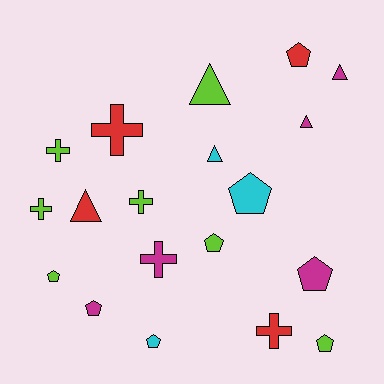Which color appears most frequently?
Lime, with 7 objects.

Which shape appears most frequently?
Pentagon, with 8 objects.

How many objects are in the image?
There are 19 objects.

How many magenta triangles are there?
There are 2 magenta triangles.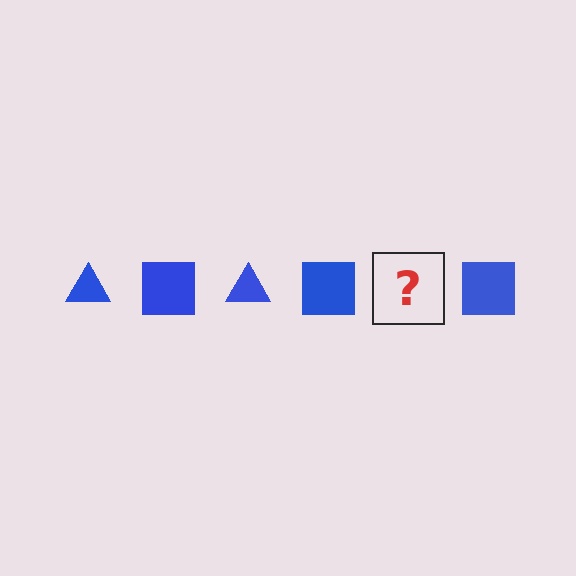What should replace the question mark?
The question mark should be replaced with a blue triangle.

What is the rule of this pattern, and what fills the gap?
The rule is that the pattern cycles through triangle, square shapes in blue. The gap should be filled with a blue triangle.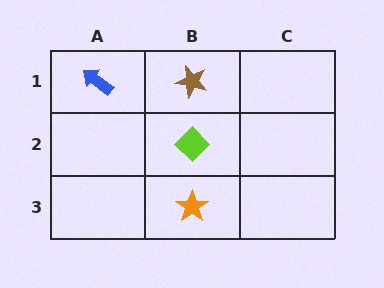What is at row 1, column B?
A brown star.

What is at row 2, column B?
A lime diamond.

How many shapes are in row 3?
1 shape.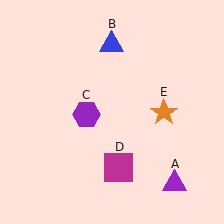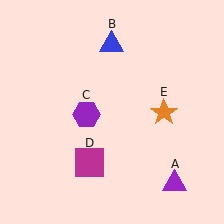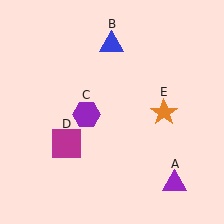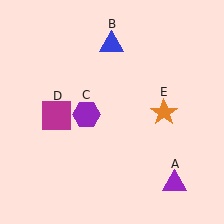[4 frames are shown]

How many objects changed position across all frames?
1 object changed position: magenta square (object D).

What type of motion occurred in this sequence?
The magenta square (object D) rotated clockwise around the center of the scene.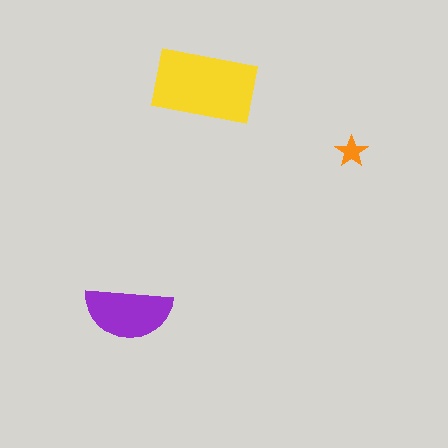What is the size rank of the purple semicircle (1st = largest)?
2nd.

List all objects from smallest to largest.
The orange star, the purple semicircle, the yellow rectangle.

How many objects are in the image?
There are 3 objects in the image.